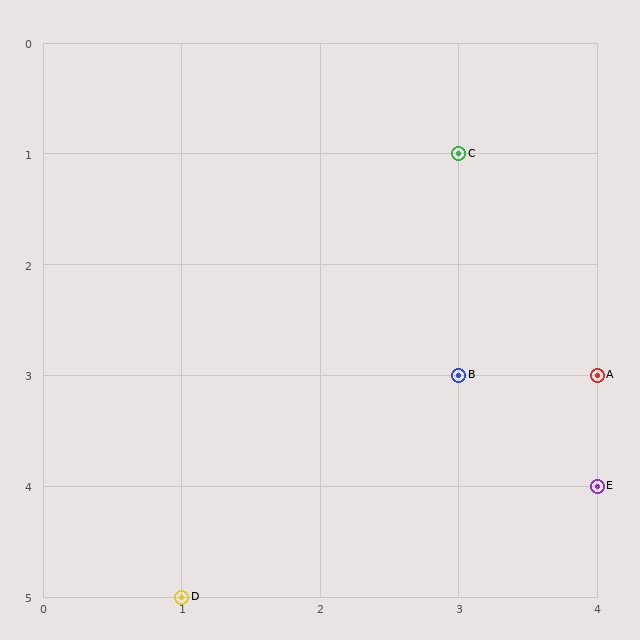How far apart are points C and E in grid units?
Points C and E are 1 column and 3 rows apart (about 3.2 grid units diagonally).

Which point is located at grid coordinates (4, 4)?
Point E is at (4, 4).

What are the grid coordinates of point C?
Point C is at grid coordinates (3, 1).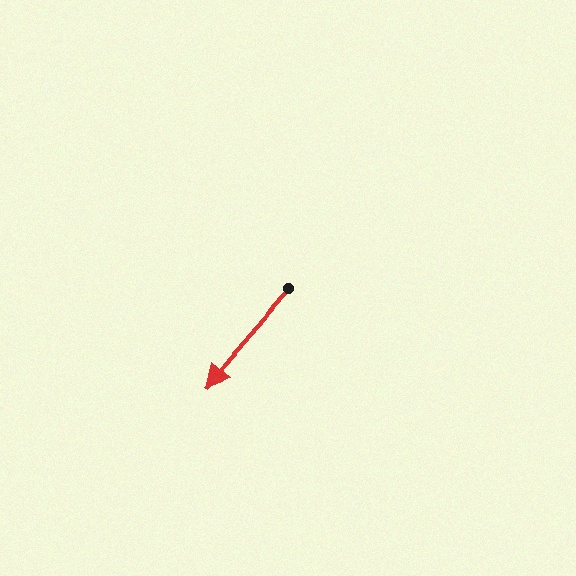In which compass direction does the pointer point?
Southwest.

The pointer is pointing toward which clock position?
Roughly 7 o'clock.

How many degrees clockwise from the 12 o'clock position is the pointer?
Approximately 221 degrees.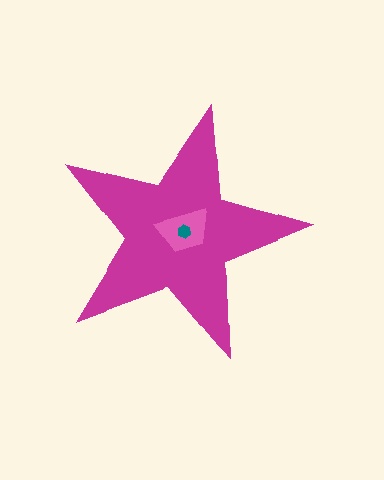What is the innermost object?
The teal hexagon.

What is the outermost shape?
The magenta star.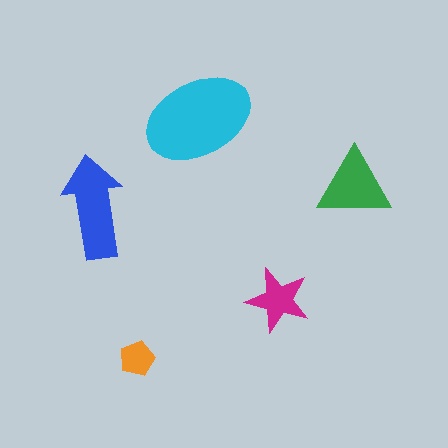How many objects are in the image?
There are 5 objects in the image.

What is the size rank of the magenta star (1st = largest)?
4th.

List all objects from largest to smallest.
The cyan ellipse, the blue arrow, the green triangle, the magenta star, the orange pentagon.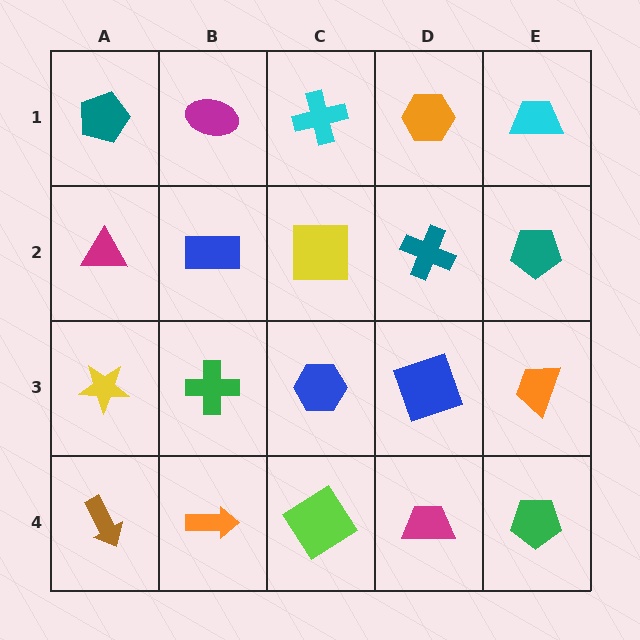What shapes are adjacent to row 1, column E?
A teal pentagon (row 2, column E), an orange hexagon (row 1, column D).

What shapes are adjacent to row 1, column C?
A yellow square (row 2, column C), a magenta ellipse (row 1, column B), an orange hexagon (row 1, column D).